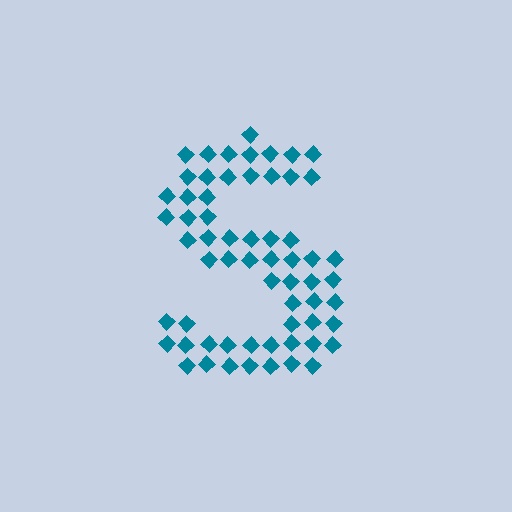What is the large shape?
The large shape is the letter S.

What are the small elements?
The small elements are diamonds.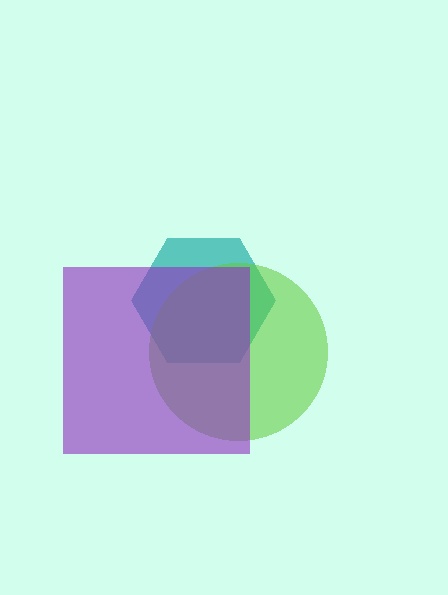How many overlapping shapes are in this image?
There are 3 overlapping shapes in the image.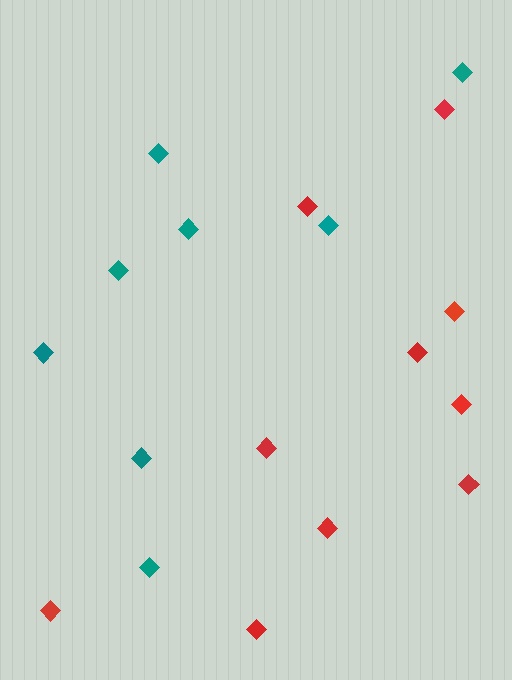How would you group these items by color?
There are 2 groups: one group of teal diamonds (8) and one group of red diamonds (10).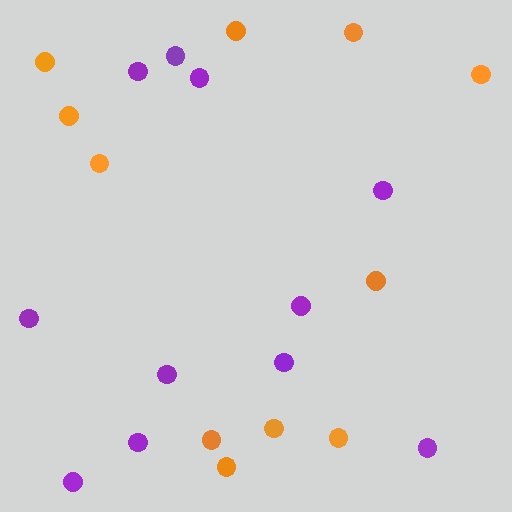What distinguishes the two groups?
There are 2 groups: one group of orange circles (11) and one group of purple circles (11).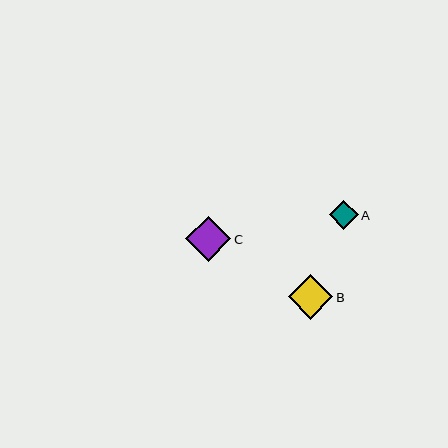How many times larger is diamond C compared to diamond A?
Diamond C is approximately 1.6 times the size of diamond A.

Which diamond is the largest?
Diamond C is the largest with a size of approximately 45 pixels.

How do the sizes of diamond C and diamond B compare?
Diamond C and diamond B are approximately the same size.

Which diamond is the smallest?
Diamond A is the smallest with a size of approximately 29 pixels.